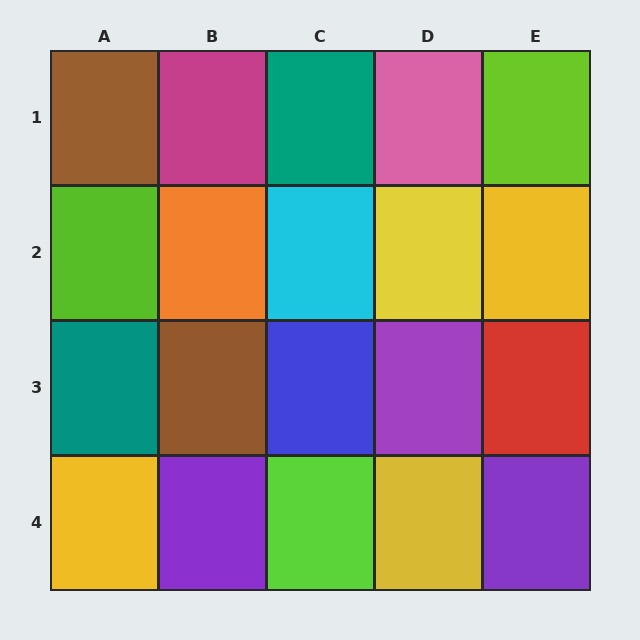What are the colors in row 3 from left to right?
Teal, brown, blue, purple, red.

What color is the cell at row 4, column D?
Yellow.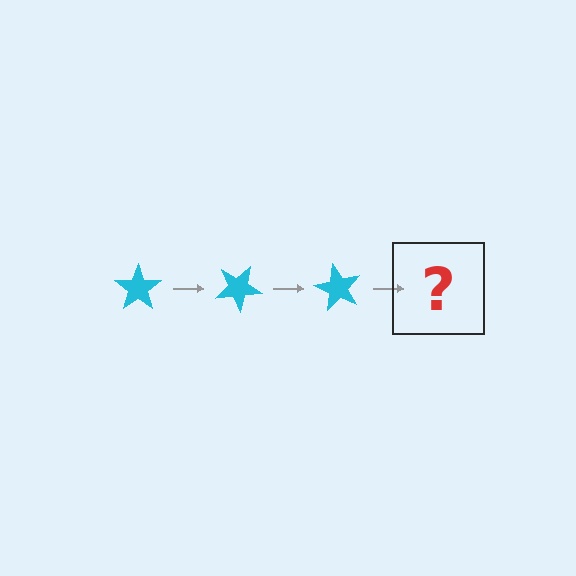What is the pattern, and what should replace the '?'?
The pattern is that the star rotates 30 degrees each step. The '?' should be a cyan star rotated 90 degrees.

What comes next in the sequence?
The next element should be a cyan star rotated 90 degrees.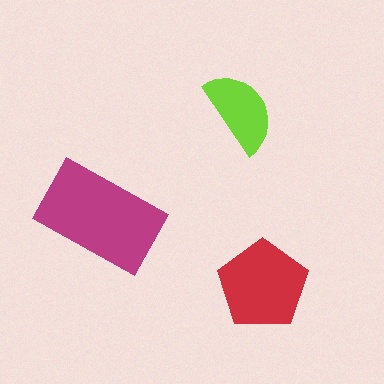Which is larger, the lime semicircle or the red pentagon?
The red pentagon.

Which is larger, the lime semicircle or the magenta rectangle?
The magenta rectangle.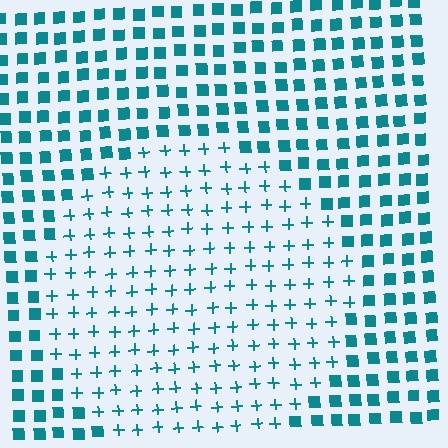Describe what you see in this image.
The image is filled with small teal elements arranged in a uniform grid. A circle-shaped region contains plus signs, while the surrounding area contains squares. The boundary is defined purely by the change in element shape.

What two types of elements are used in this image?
The image uses plus signs inside the circle region and squares outside it.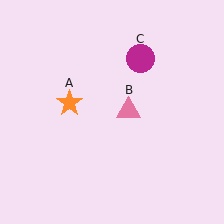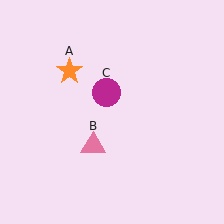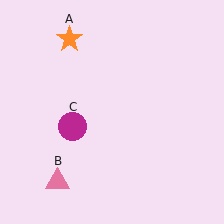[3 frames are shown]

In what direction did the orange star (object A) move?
The orange star (object A) moved up.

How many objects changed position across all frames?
3 objects changed position: orange star (object A), pink triangle (object B), magenta circle (object C).